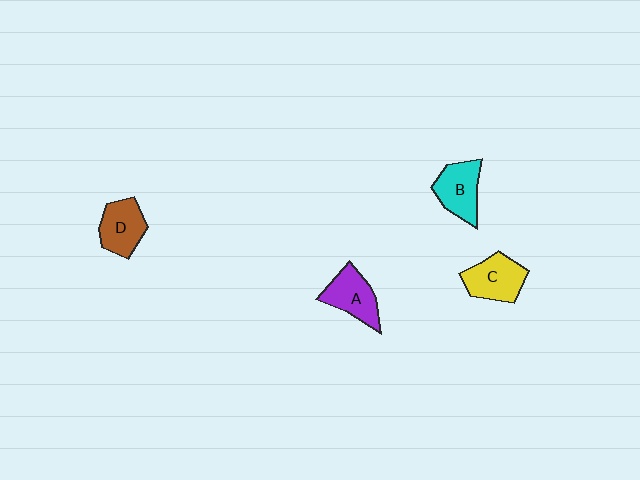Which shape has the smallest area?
Shape D (brown).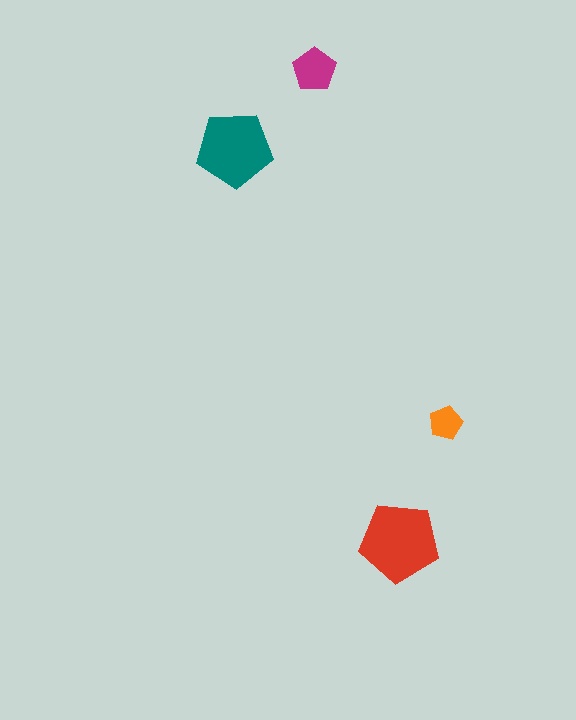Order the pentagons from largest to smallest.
the red one, the teal one, the magenta one, the orange one.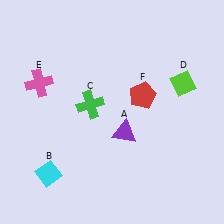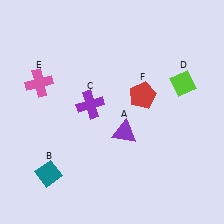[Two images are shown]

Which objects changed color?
B changed from cyan to teal. C changed from green to purple.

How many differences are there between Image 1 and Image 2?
There are 2 differences between the two images.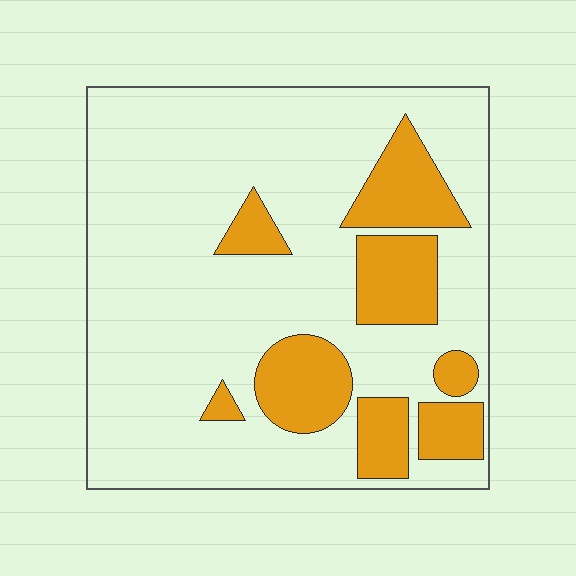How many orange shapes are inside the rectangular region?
8.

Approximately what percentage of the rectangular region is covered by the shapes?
Approximately 20%.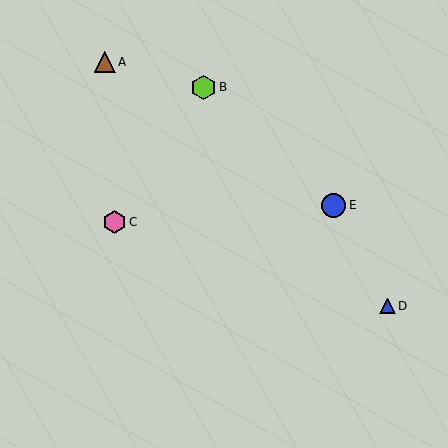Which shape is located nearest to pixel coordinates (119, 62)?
The brown triangle (labeled A) at (105, 62) is nearest to that location.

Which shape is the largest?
The lime hexagon (labeled B) is the largest.